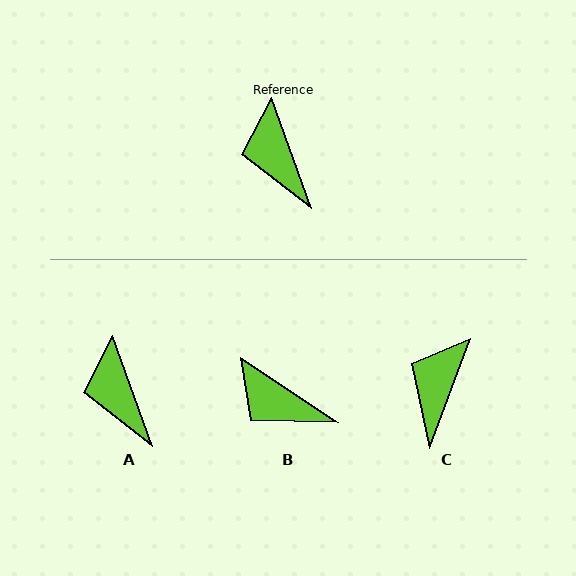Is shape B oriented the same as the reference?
No, it is off by about 37 degrees.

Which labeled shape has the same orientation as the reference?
A.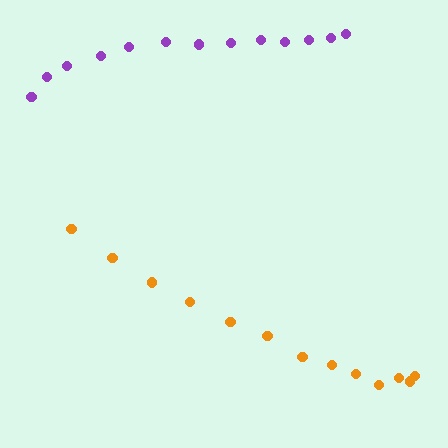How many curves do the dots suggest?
There are 2 distinct paths.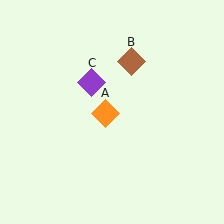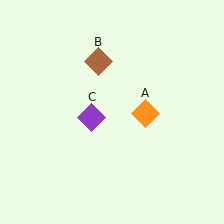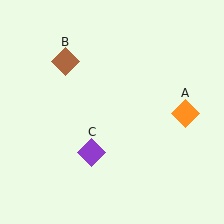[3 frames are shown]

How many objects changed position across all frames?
3 objects changed position: orange diamond (object A), brown diamond (object B), purple diamond (object C).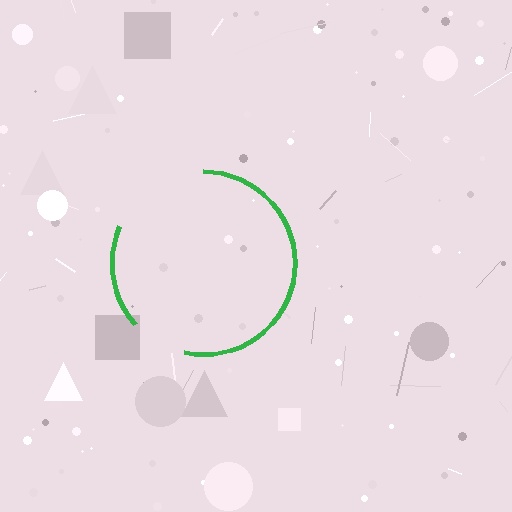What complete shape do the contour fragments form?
The contour fragments form a circle.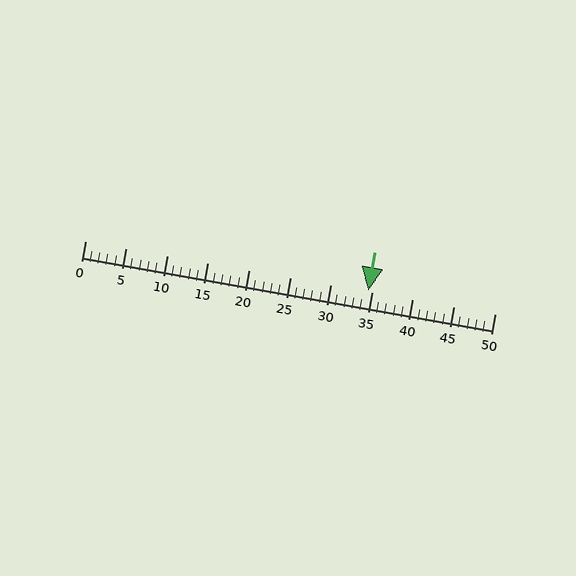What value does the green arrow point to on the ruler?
The green arrow points to approximately 35.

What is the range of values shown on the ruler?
The ruler shows values from 0 to 50.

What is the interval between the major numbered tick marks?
The major tick marks are spaced 5 units apart.